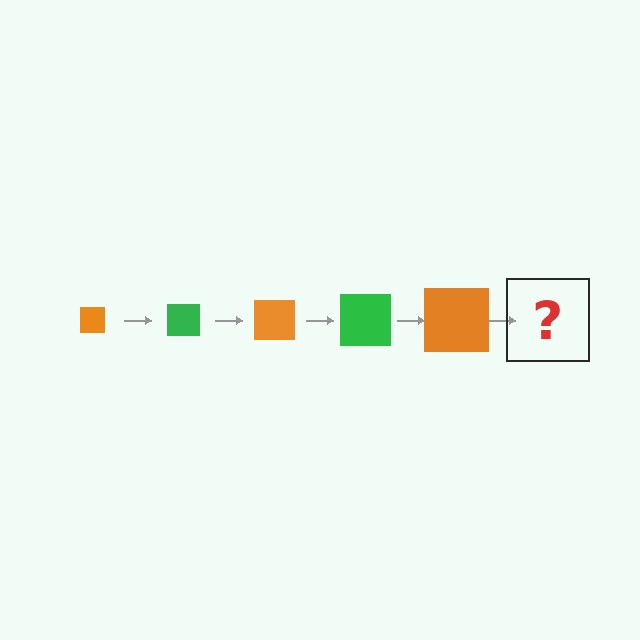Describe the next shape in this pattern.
It should be a green square, larger than the previous one.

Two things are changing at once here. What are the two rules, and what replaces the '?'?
The two rules are that the square grows larger each step and the color cycles through orange and green. The '?' should be a green square, larger than the previous one.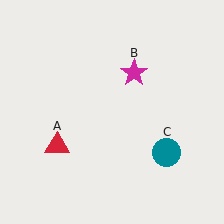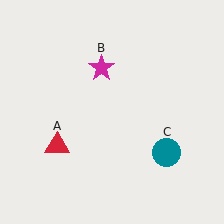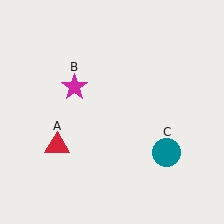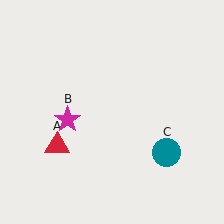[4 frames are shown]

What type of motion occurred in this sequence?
The magenta star (object B) rotated counterclockwise around the center of the scene.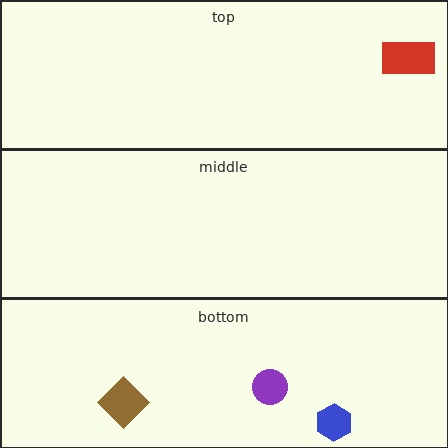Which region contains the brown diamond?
The bottom region.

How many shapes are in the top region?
1.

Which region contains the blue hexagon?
The bottom region.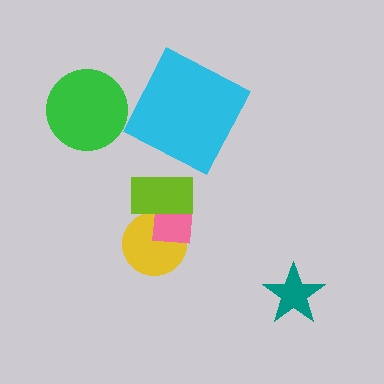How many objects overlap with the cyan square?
0 objects overlap with the cyan square.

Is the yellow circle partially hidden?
Yes, it is partially covered by another shape.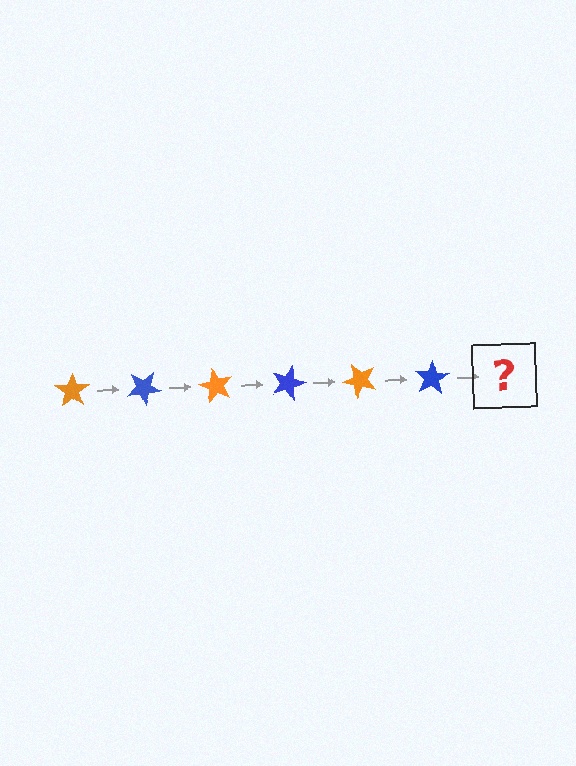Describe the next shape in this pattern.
It should be an orange star, rotated 180 degrees from the start.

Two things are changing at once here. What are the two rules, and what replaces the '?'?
The two rules are that it rotates 30 degrees each step and the color cycles through orange and blue. The '?' should be an orange star, rotated 180 degrees from the start.